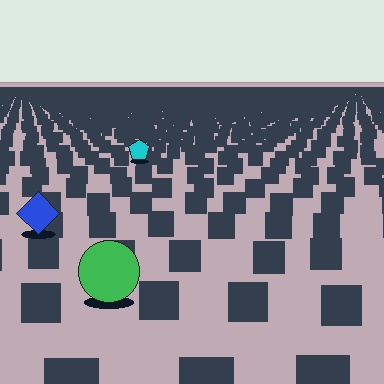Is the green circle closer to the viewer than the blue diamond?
Yes. The green circle is closer — you can tell from the texture gradient: the ground texture is coarser near it.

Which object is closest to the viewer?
The green circle is closest. The texture marks near it are larger and more spread out.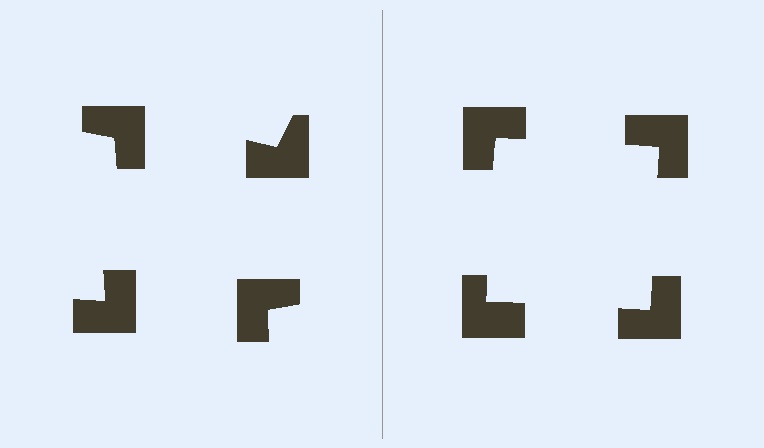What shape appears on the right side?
An illusory square.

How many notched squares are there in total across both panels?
8 — 4 on each side.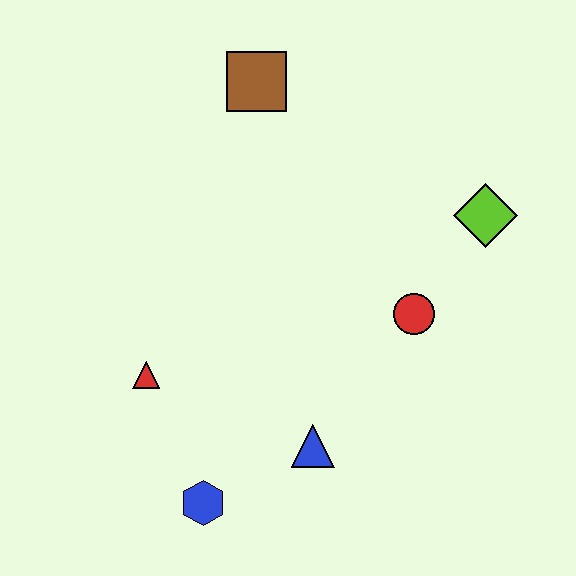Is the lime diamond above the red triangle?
Yes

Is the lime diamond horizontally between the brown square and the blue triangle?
No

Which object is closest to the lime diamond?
The red circle is closest to the lime diamond.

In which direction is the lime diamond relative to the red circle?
The lime diamond is above the red circle.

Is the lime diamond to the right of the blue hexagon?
Yes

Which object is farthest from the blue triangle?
The brown square is farthest from the blue triangle.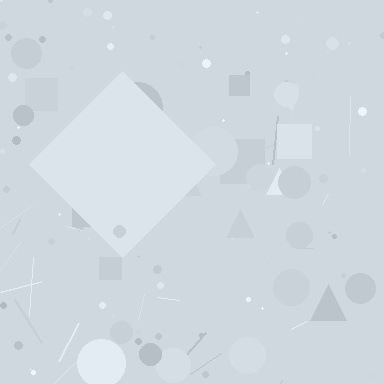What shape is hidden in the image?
A diamond is hidden in the image.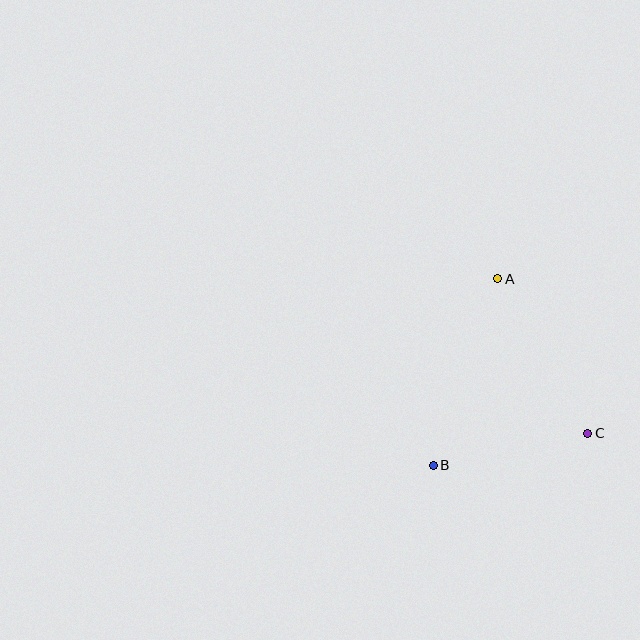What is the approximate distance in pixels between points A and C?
The distance between A and C is approximately 179 pixels.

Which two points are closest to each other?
Points B and C are closest to each other.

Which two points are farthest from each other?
Points A and B are farthest from each other.